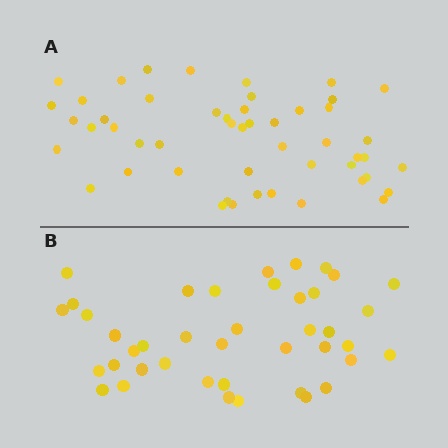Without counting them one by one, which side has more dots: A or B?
Region A (the top region) has more dots.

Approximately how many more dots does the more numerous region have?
Region A has roughly 8 or so more dots than region B.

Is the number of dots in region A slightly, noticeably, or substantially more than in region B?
Region A has only slightly more — the two regions are fairly close. The ratio is roughly 1.2 to 1.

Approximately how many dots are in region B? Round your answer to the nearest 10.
About 40 dots. (The exact count is 41, which rounds to 40.)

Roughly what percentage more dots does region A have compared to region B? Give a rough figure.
About 20% more.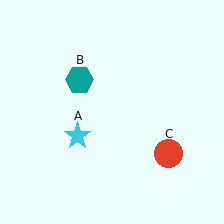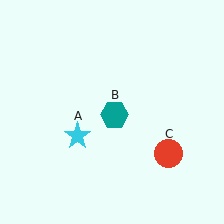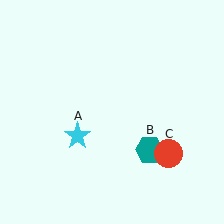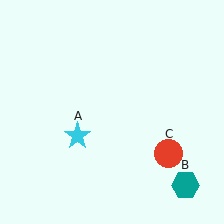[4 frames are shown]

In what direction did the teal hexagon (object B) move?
The teal hexagon (object B) moved down and to the right.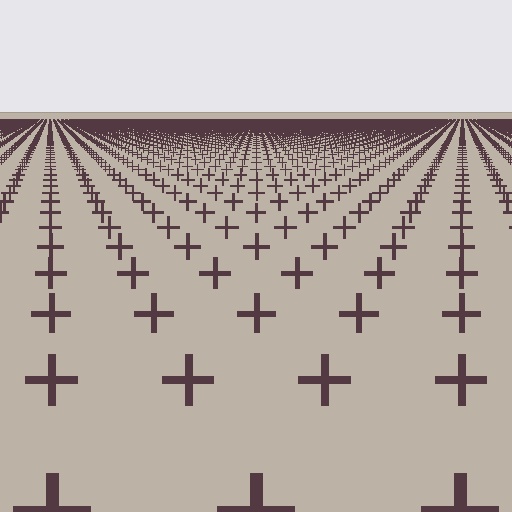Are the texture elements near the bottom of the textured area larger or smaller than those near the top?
Larger. Near the bottom, elements are closer to the viewer and appear at a bigger on-screen size.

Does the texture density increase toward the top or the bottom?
Density increases toward the top.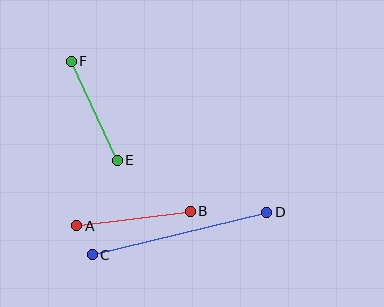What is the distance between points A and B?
The distance is approximately 114 pixels.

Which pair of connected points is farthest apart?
Points C and D are farthest apart.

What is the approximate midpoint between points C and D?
The midpoint is at approximately (180, 234) pixels.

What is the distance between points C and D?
The distance is approximately 180 pixels.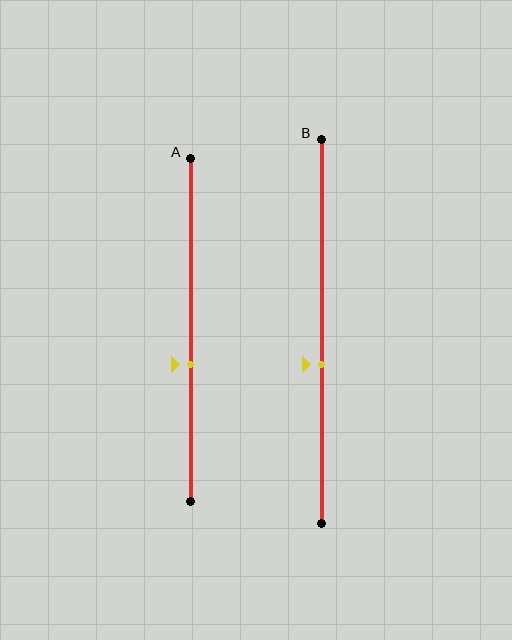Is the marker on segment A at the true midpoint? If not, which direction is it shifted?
No, the marker on segment A is shifted downward by about 10% of the segment length.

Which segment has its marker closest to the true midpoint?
Segment B has its marker closest to the true midpoint.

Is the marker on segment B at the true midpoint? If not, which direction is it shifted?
No, the marker on segment B is shifted downward by about 9% of the segment length.